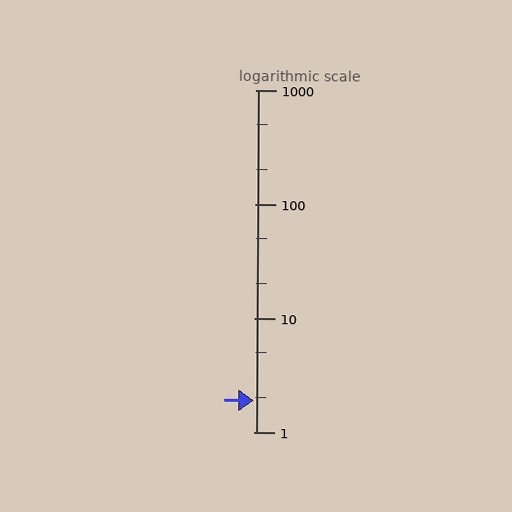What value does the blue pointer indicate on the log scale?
The pointer indicates approximately 1.9.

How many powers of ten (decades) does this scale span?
The scale spans 3 decades, from 1 to 1000.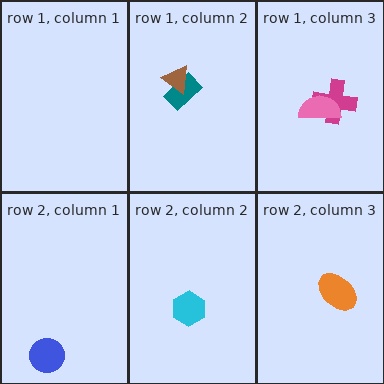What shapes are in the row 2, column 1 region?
The blue circle.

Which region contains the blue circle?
The row 2, column 1 region.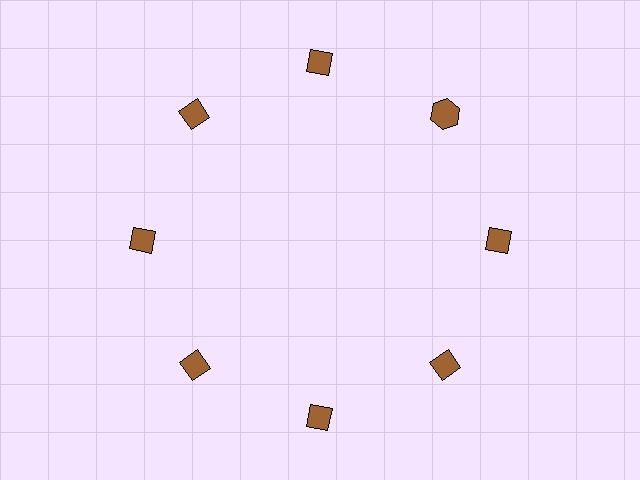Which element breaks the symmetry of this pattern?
The brown hexagon at roughly the 2 o'clock position breaks the symmetry. All other shapes are brown diamonds.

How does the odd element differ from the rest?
It has a different shape: hexagon instead of diamond.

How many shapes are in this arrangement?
There are 8 shapes arranged in a ring pattern.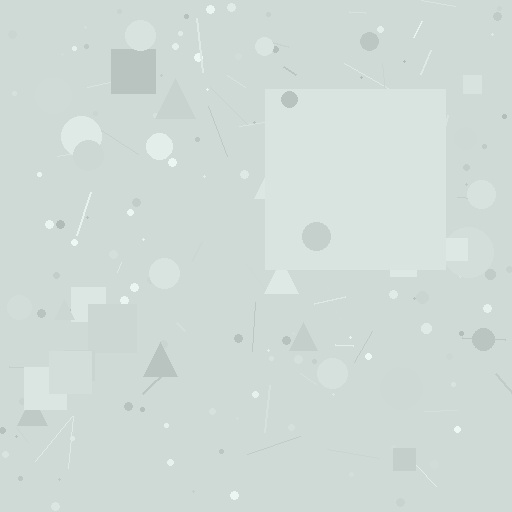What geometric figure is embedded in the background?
A square is embedded in the background.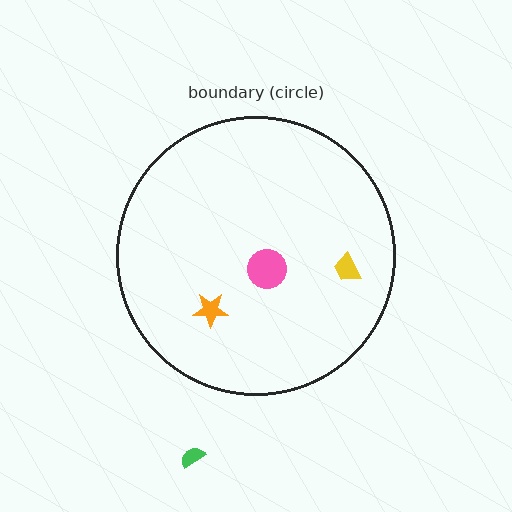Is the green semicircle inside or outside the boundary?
Outside.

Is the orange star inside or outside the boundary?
Inside.